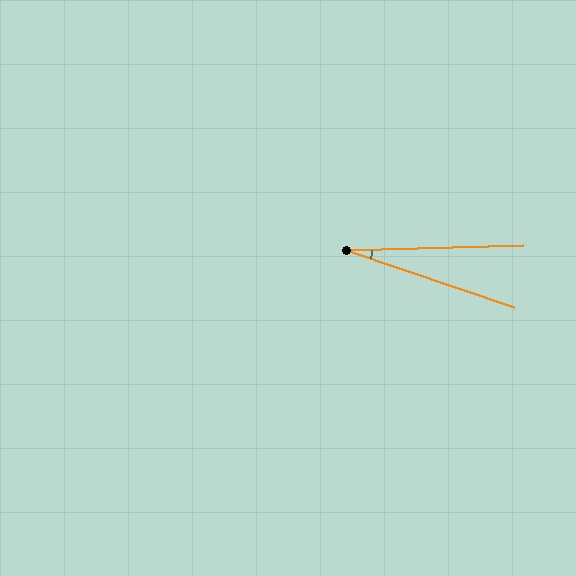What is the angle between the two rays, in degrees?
Approximately 20 degrees.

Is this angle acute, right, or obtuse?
It is acute.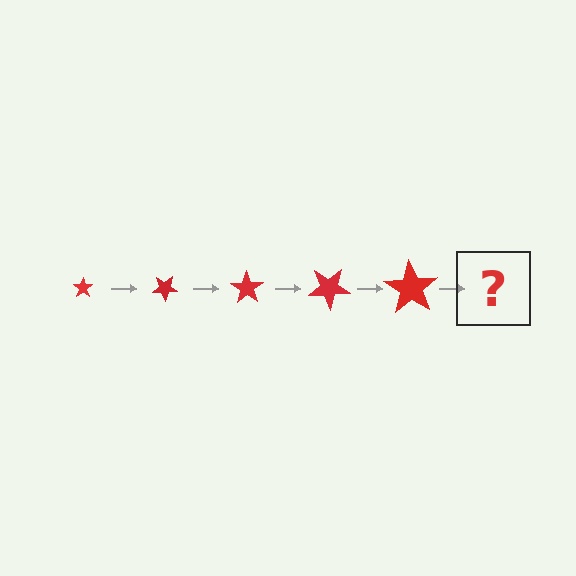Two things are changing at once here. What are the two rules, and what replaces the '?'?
The two rules are that the star grows larger each step and it rotates 35 degrees each step. The '?' should be a star, larger than the previous one and rotated 175 degrees from the start.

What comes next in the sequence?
The next element should be a star, larger than the previous one and rotated 175 degrees from the start.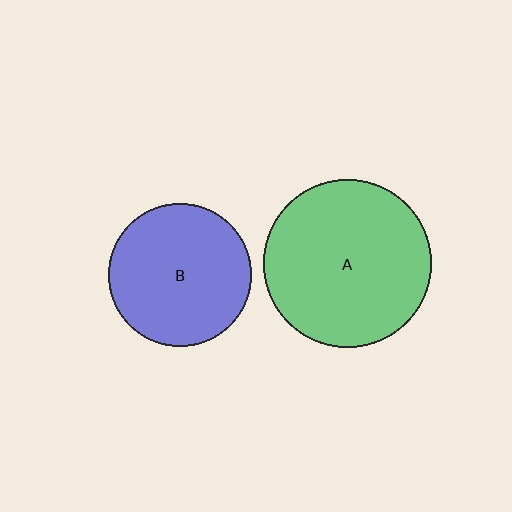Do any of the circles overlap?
No, none of the circles overlap.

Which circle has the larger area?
Circle A (green).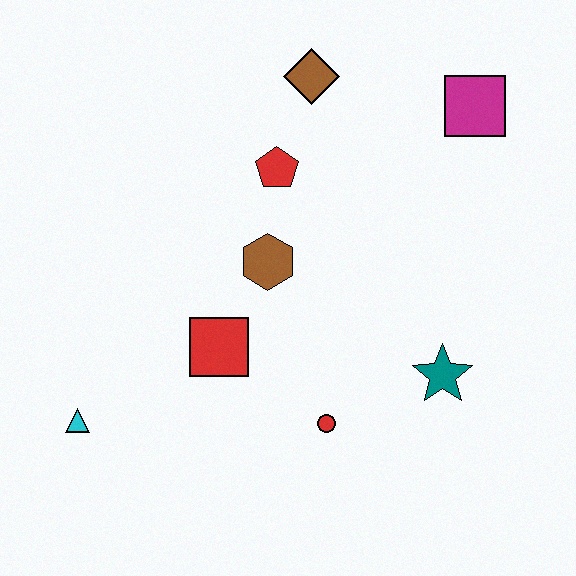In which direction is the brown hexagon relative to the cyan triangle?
The brown hexagon is to the right of the cyan triangle.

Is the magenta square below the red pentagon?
No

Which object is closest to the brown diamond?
The red pentagon is closest to the brown diamond.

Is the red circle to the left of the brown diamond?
No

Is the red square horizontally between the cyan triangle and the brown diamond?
Yes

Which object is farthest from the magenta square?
The cyan triangle is farthest from the magenta square.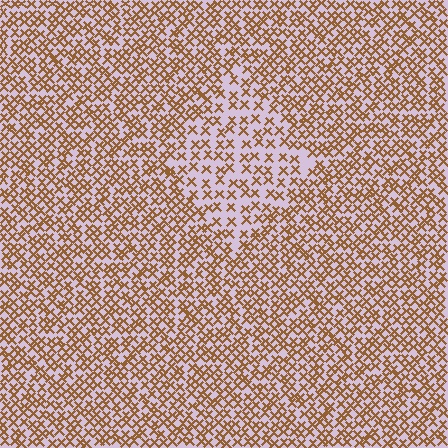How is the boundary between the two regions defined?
The boundary is defined by a change in element density (approximately 1.8x ratio). All elements are the same color, size, and shape.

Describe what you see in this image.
The image contains small brown elements arranged at two different densities. A diamond-shaped region is visible where the elements are less densely packed than the surrounding area.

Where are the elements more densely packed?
The elements are more densely packed outside the diamond boundary.